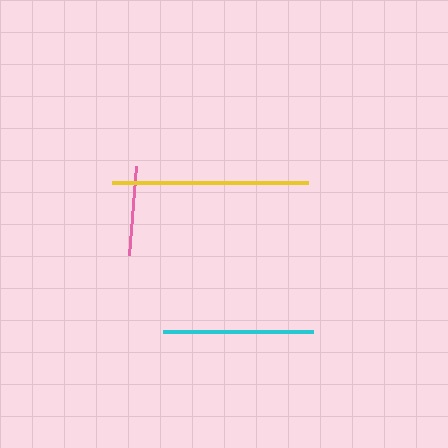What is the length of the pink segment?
The pink segment is approximately 90 pixels long.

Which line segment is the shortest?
The pink line is the shortest at approximately 90 pixels.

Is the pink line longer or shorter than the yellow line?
The yellow line is longer than the pink line.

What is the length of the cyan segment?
The cyan segment is approximately 149 pixels long.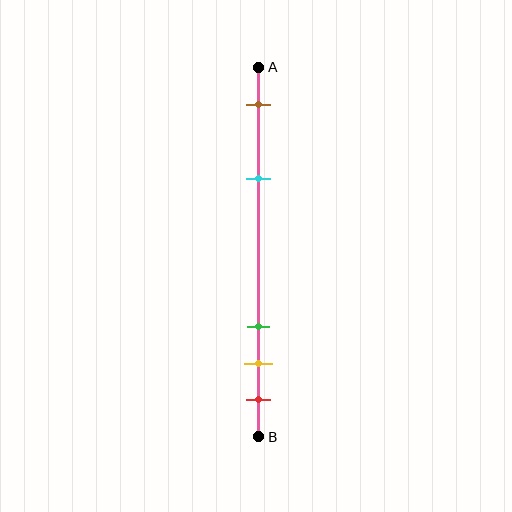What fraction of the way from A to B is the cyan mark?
The cyan mark is approximately 30% (0.3) of the way from A to B.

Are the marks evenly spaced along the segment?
No, the marks are not evenly spaced.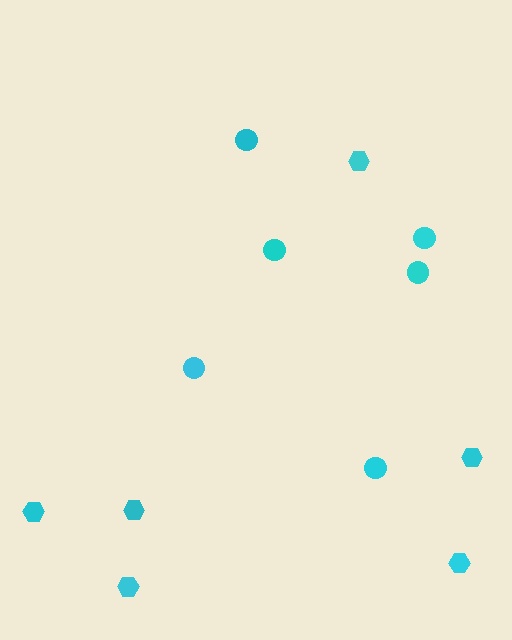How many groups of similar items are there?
There are 2 groups: one group of hexagons (6) and one group of circles (6).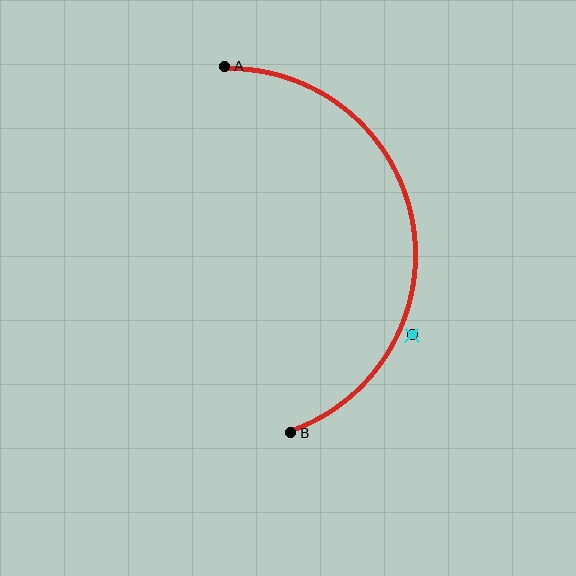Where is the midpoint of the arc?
The arc midpoint is the point on the curve farthest from the straight line joining A and B. It sits to the right of that line.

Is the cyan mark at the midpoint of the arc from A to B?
No — the cyan mark does not lie on the arc at all. It sits slightly outside the curve.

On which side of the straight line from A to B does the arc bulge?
The arc bulges to the right of the straight line connecting A and B.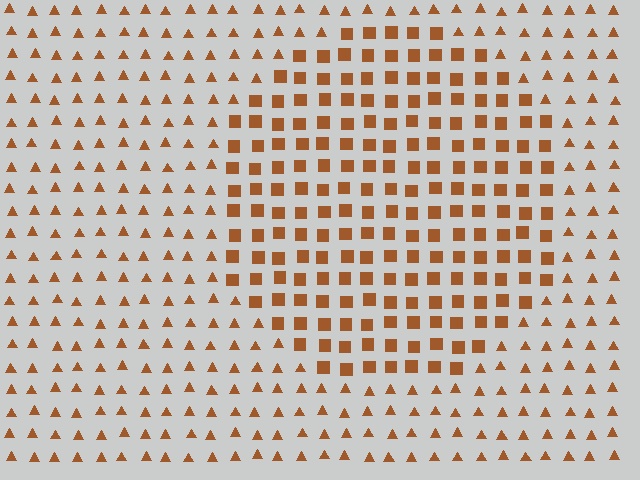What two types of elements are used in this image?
The image uses squares inside the circle region and triangles outside it.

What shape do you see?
I see a circle.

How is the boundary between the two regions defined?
The boundary is defined by a change in element shape: squares inside vs. triangles outside. All elements share the same color and spacing.